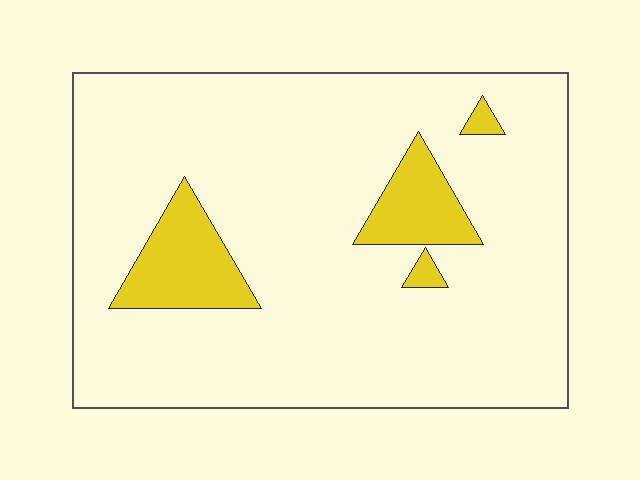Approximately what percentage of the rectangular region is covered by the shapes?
Approximately 10%.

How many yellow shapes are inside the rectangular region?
4.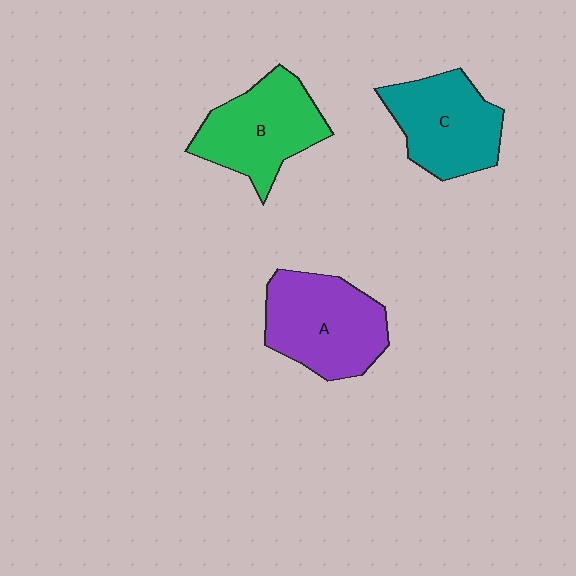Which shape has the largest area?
Shape A (purple).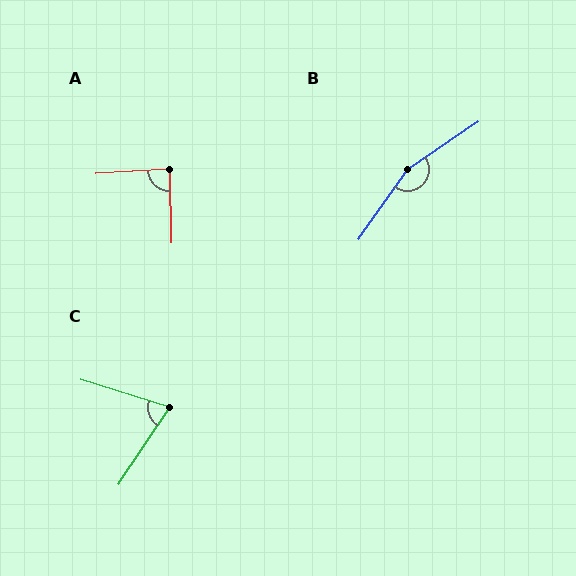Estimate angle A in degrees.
Approximately 88 degrees.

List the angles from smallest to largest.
C (74°), A (88°), B (160°).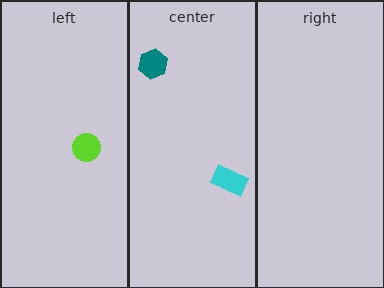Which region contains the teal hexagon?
The center region.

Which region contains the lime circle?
The left region.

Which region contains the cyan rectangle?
The center region.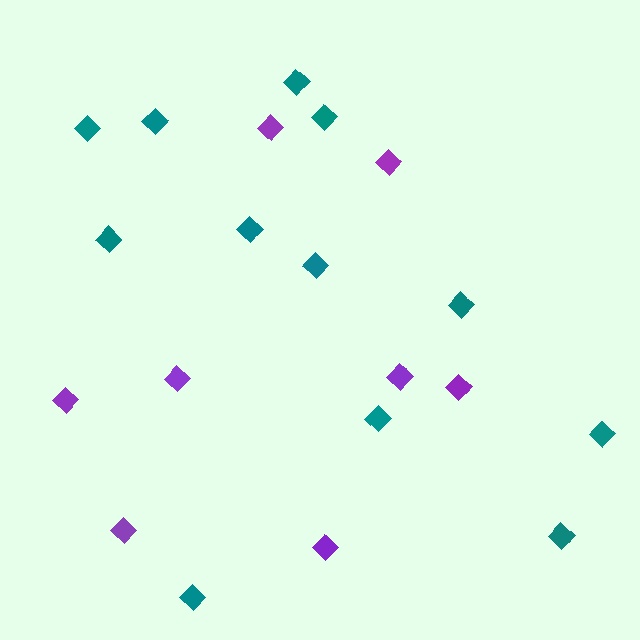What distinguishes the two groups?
There are 2 groups: one group of purple diamonds (8) and one group of teal diamonds (12).